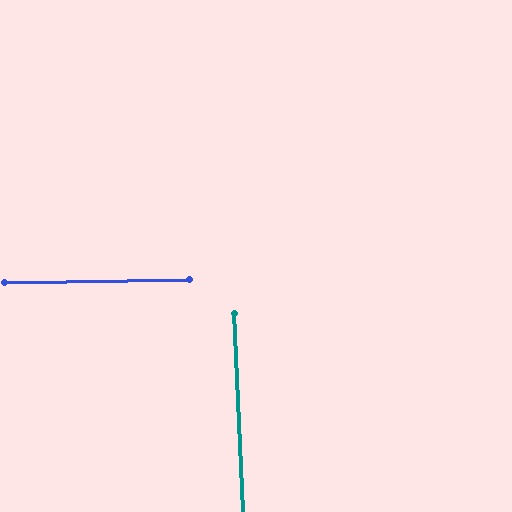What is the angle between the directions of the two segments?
Approximately 88 degrees.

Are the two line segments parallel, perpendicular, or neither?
Perpendicular — they meet at approximately 88°.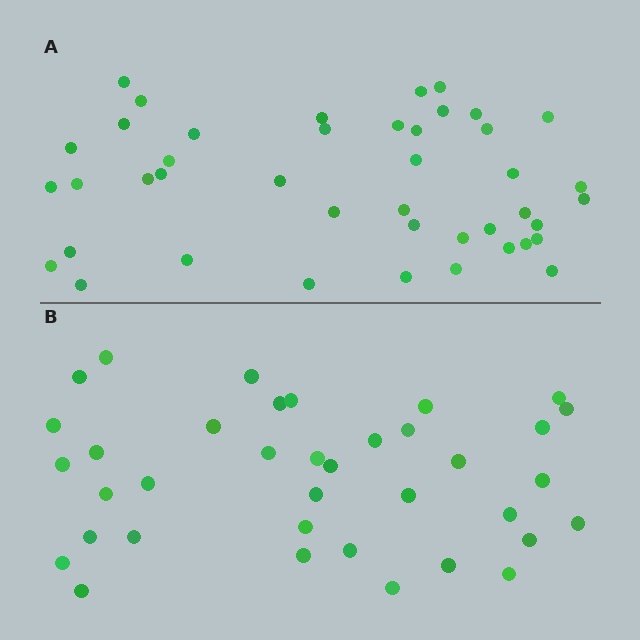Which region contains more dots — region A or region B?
Region A (the top region) has more dots.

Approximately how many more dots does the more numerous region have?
Region A has about 6 more dots than region B.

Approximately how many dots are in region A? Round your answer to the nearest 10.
About 40 dots. (The exact count is 43, which rounds to 40.)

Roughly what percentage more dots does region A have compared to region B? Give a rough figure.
About 15% more.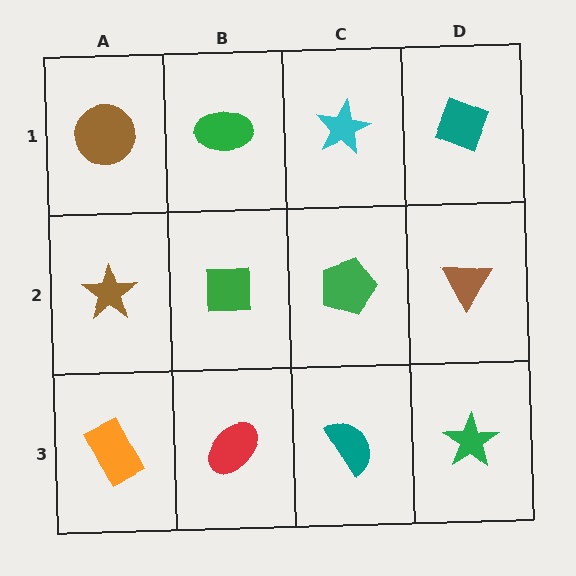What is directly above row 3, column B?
A green square.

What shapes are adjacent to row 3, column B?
A green square (row 2, column B), an orange rectangle (row 3, column A), a teal semicircle (row 3, column C).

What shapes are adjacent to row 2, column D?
A teal diamond (row 1, column D), a green star (row 3, column D), a green pentagon (row 2, column C).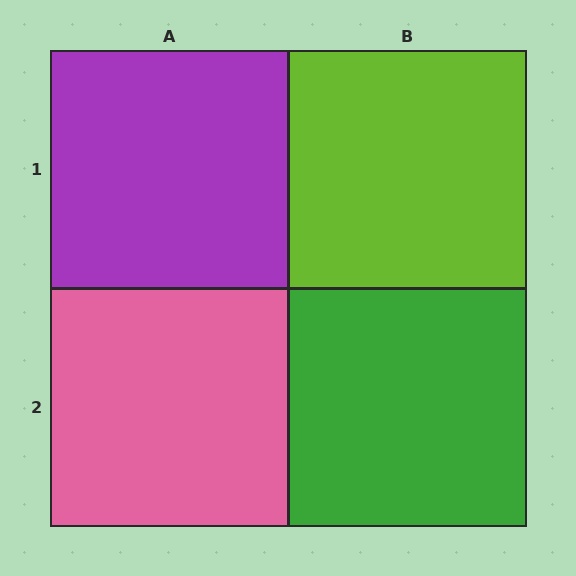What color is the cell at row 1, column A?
Purple.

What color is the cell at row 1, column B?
Lime.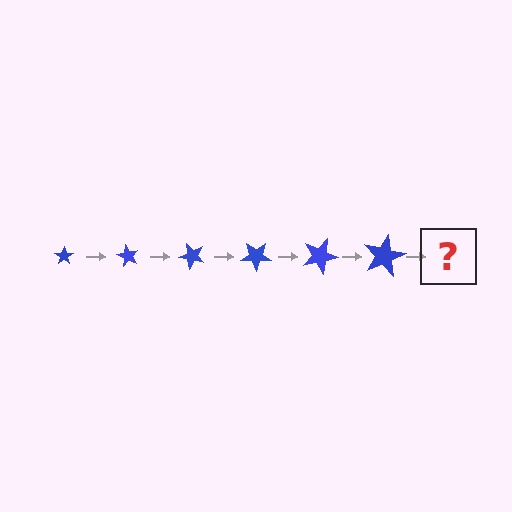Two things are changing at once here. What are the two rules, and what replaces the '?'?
The two rules are that the star grows larger each step and it rotates 60 degrees each step. The '?' should be a star, larger than the previous one and rotated 360 degrees from the start.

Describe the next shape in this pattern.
It should be a star, larger than the previous one and rotated 360 degrees from the start.